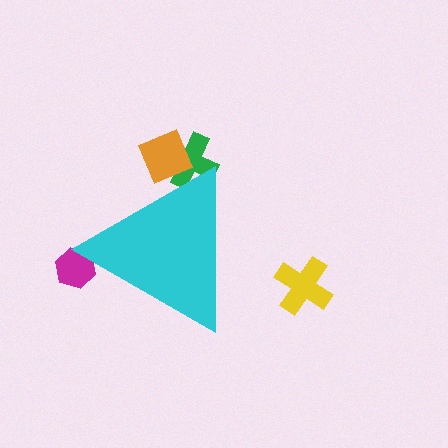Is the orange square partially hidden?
Yes, the orange square is partially hidden behind the cyan triangle.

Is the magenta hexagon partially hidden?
Yes, the magenta hexagon is partially hidden behind the cyan triangle.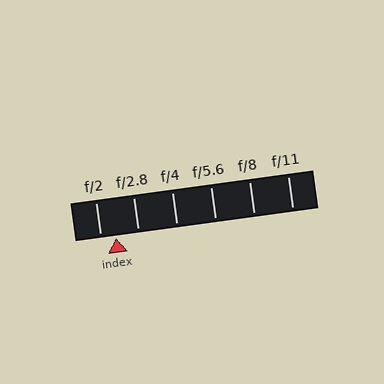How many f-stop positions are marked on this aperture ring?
There are 6 f-stop positions marked.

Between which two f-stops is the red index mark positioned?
The index mark is between f/2 and f/2.8.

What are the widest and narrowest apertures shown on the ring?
The widest aperture shown is f/2 and the narrowest is f/11.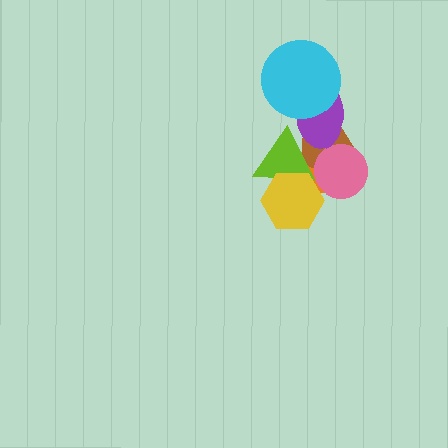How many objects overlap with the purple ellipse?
3 objects overlap with the purple ellipse.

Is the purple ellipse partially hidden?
Yes, it is partially covered by another shape.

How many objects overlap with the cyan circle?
1 object overlaps with the cyan circle.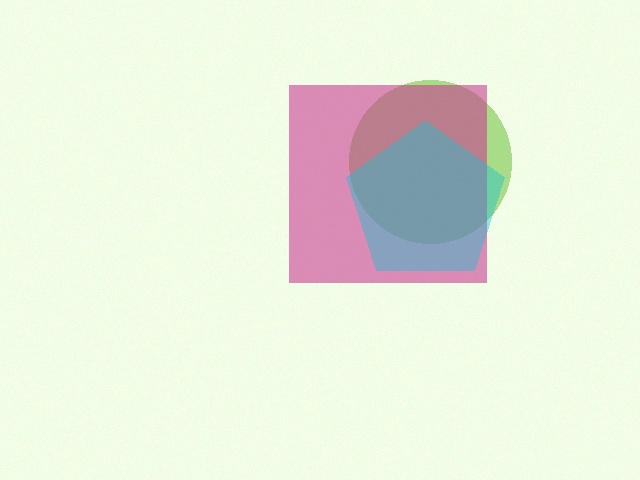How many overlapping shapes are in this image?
There are 3 overlapping shapes in the image.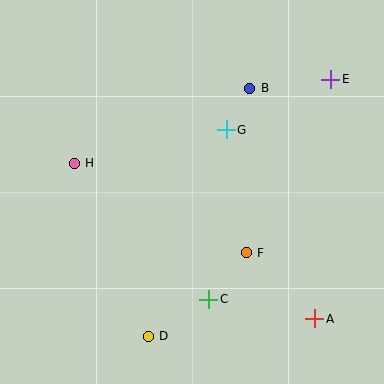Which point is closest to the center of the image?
Point G at (226, 130) is closest to the center.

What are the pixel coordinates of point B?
Point B is at (250, 88).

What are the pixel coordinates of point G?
Point G is at (226, 130).